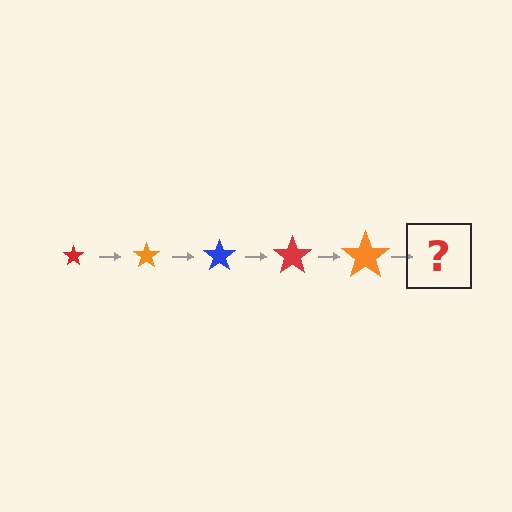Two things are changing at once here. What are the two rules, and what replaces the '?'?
The two rules are that the star grows larger each step and the color cycles through red, orange, and blue. The '?' should be a blue star, larger than the previous one.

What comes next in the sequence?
The next element should be a blue star, larger than the previous one.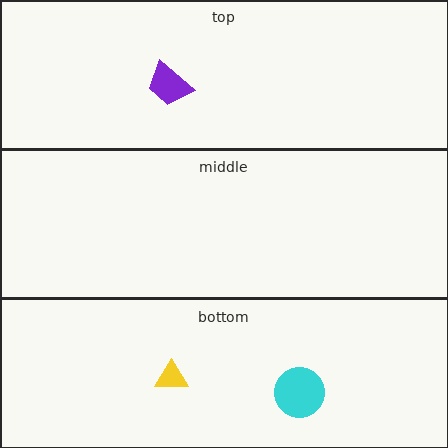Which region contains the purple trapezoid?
The top region.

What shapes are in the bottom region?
The cyan circle, the yellow triangle.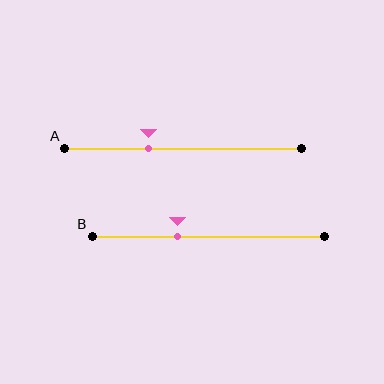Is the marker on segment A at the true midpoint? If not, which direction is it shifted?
No, the marker on segment A is shifted to the left by about 15% of the segment length.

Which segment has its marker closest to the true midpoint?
Segment B has its marker closest to the true midpoint.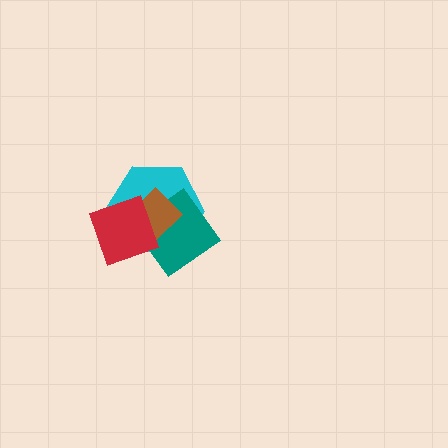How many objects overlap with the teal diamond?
3 objects overlap with the teal diamond.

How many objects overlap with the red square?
3 objects overlap with the red square.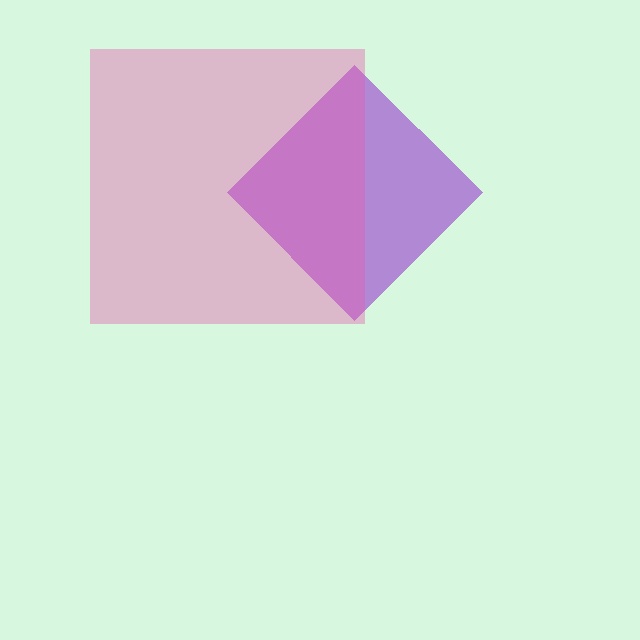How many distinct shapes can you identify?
There are 2 distinct shapes: a purple diamond, a pink square.